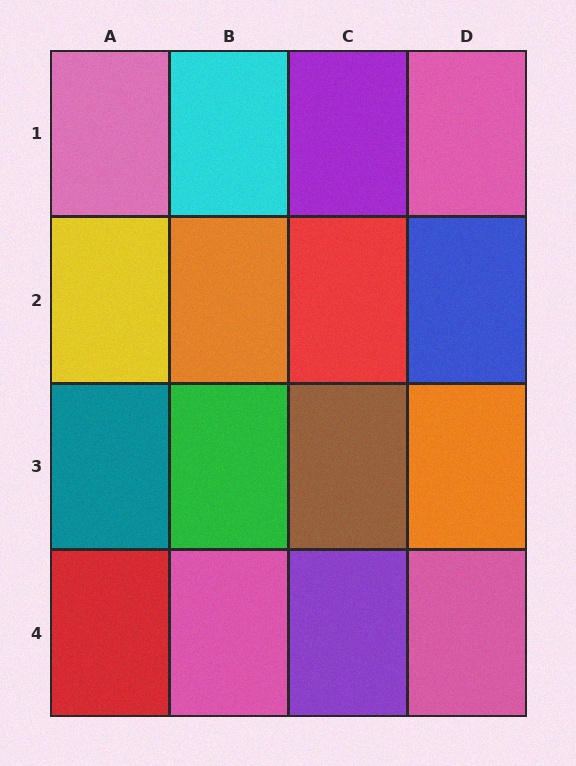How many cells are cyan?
1 cell is cyan.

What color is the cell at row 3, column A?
Teal.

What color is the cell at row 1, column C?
Purple.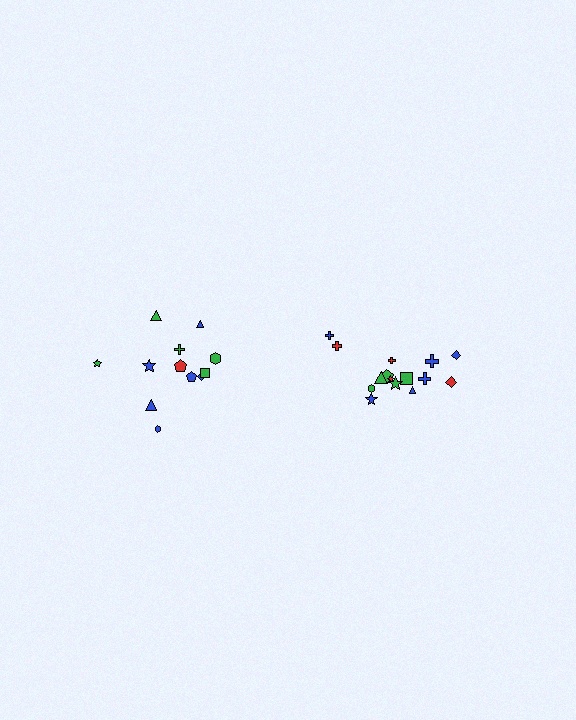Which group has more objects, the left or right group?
The right group.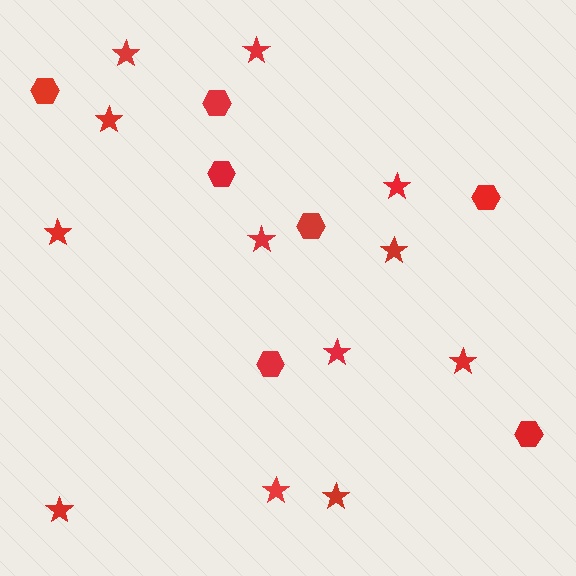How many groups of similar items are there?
There are 2 groups: one group of hexagons (7) and one group of stars (12).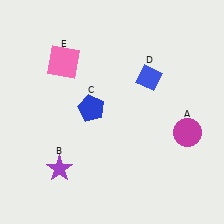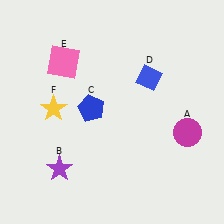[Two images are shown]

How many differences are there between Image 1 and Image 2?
There is 1 difference between the two images.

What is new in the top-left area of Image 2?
A yellow star (F) was added in the top-left area of Image 2.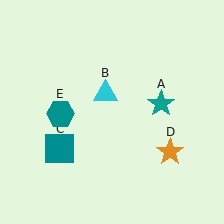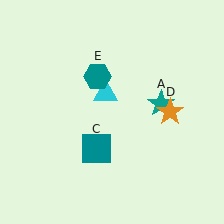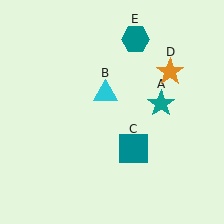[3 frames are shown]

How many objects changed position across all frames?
3 objects changed position: teal square (object C), orange star (object D), teal hexagon (object E).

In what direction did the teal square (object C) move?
The teal square (object C) moved right.